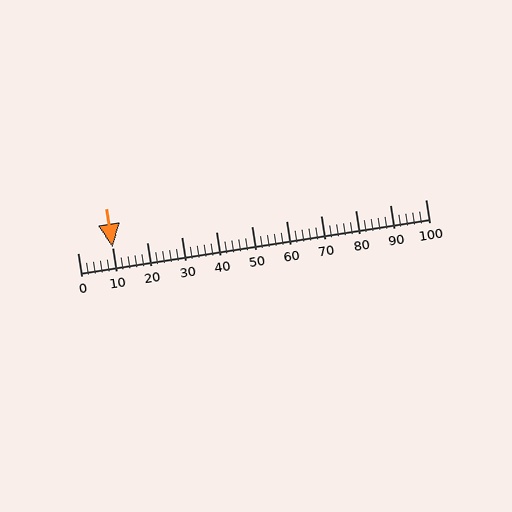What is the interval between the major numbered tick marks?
The major tick marks are spaced 10 units apart.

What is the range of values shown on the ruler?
The ruler shows values from 0 to 100.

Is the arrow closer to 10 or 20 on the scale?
The arrow is closer to 10.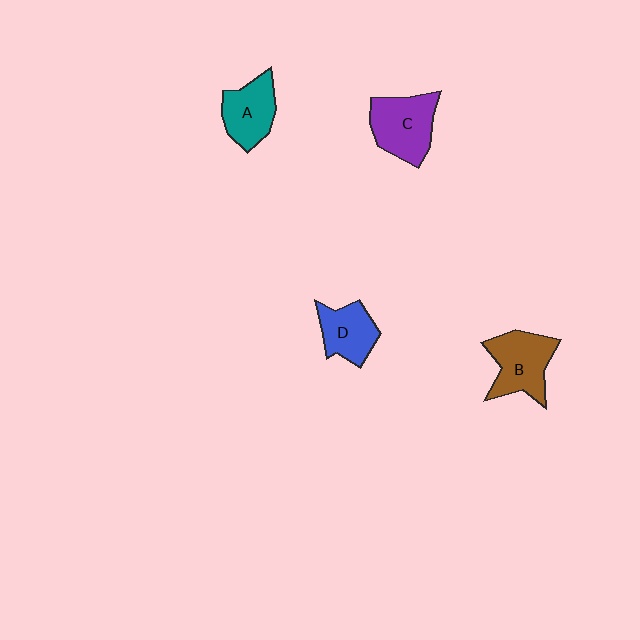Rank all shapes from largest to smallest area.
From largest to smallest: C (purple), B (brown), A (teal), D (blue).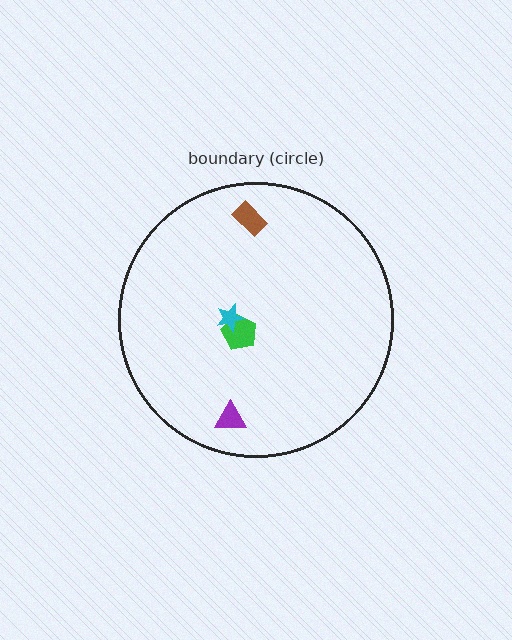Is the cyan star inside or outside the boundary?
Inside.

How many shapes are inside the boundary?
4 inside, 0 outside.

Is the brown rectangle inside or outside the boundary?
Inside.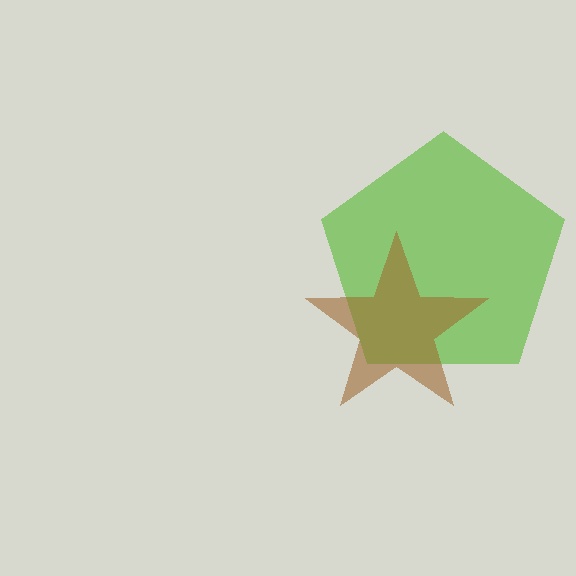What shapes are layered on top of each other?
The layered shapes are: a lime pentagon, a brown star.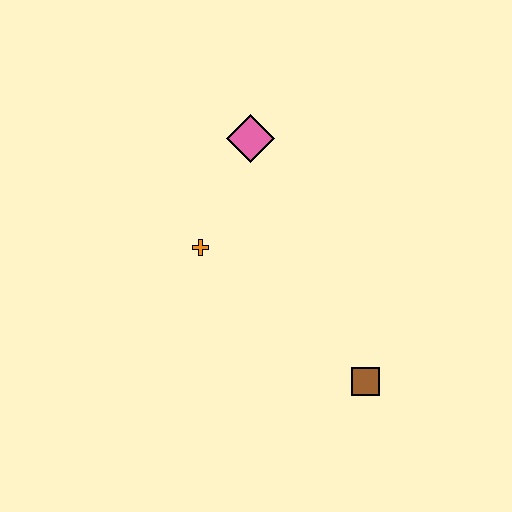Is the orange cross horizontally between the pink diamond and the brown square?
No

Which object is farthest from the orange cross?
The brown square is farthest from the orange cross.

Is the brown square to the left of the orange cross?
No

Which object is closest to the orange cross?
The pink diamond is closest to the orange cross.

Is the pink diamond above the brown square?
Yes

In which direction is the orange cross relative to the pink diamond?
The orange cross is below the pink diamond.